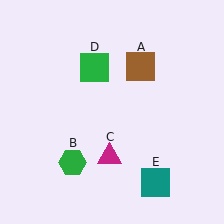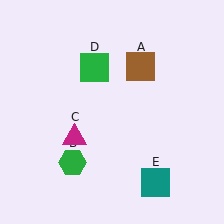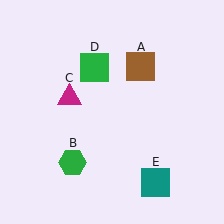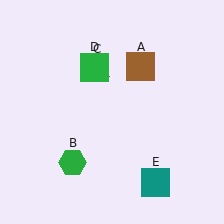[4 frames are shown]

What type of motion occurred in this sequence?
The magenta triangle (object C) rotated clockwise around the center of the scene.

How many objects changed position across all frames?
1 object changed position: magenta triangle (object C).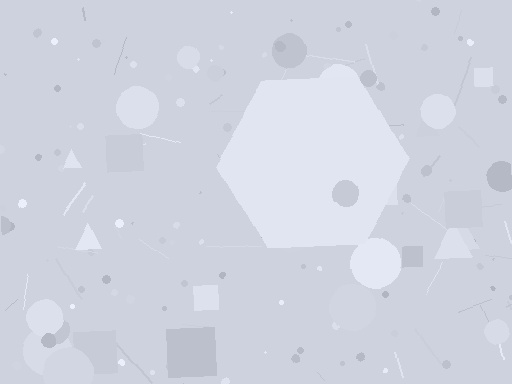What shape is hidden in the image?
A hexagon is hidden in the image.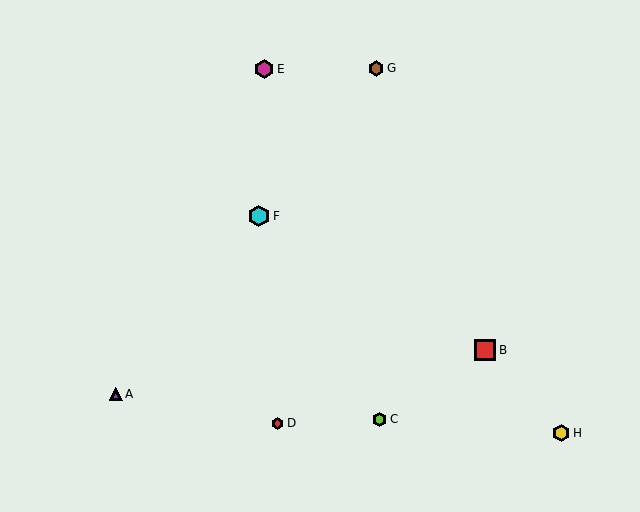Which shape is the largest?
The cyan hexagon (labeled F) is the largest.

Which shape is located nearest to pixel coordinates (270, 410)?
The red hexagon (labeled D) at (278, 423) is nearest to that location.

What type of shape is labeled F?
Shape F is a cyan hexagon.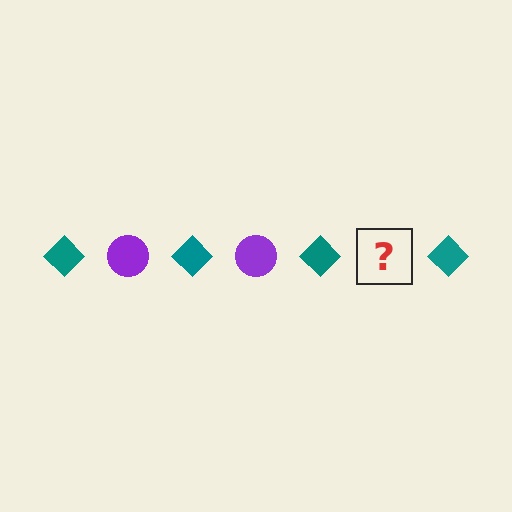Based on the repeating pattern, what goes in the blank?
The blank should be a purple circle.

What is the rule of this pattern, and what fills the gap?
The rule is that the pattern alternates between teal diamond and purple circle. The gap should be filled with a purple circle.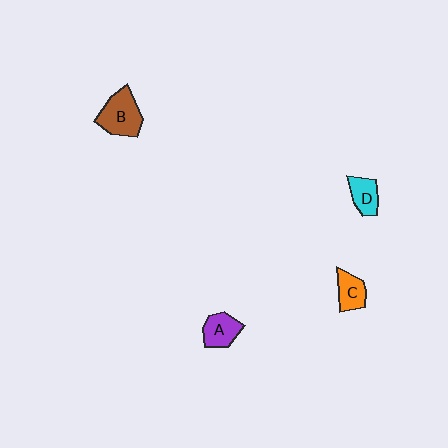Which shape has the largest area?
Shape B (brown).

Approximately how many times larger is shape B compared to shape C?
Approximately 1.6 times.